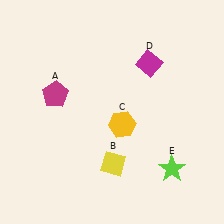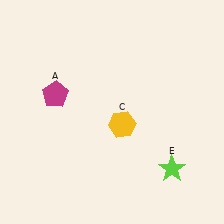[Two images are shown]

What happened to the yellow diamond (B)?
The yellow diamond (B) was removed in Image 2. It was in the bottom-right area of Image 1.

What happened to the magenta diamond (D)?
The magenta diamond (D) was removed in Image 2. It was in the top-right area of Image 1.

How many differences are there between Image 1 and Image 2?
There are 2 differences between the two images.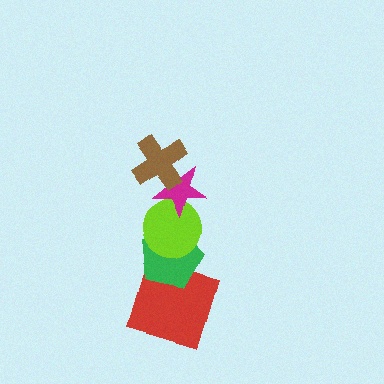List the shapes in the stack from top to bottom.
From top to bottom: the brown cross, the magenta star, the lime circle, the green pentagon, the red square.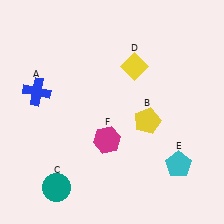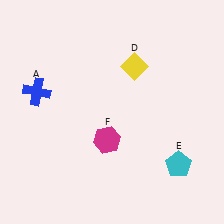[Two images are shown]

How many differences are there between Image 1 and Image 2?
There are 2 differences between the two images.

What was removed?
The teal circle (C), the yellow pentagon (B) were removed in Image 2.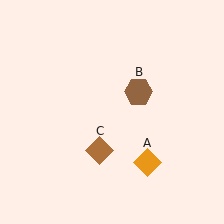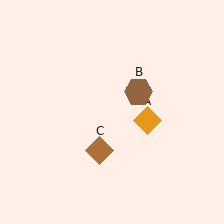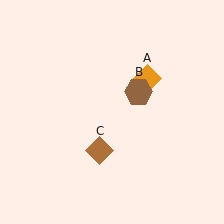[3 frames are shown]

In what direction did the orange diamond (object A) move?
The orange diamond (object A) moved up.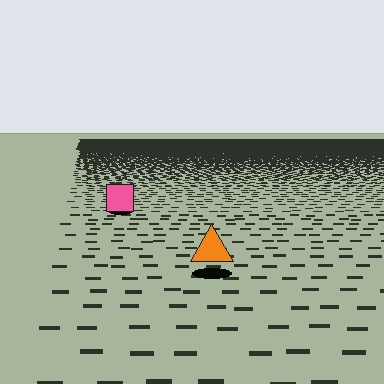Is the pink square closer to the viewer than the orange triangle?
No. The orange triangle is closer — you can tell from the texture gradient: the ground texture is coarser near it.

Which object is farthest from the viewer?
The pink square is farthest from the viewer. It appears smaller and the ground texture around it is denser.